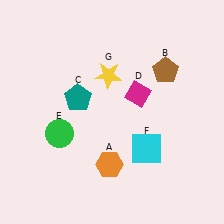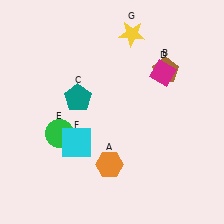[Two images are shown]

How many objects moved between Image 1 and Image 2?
3 objects moved between the two images.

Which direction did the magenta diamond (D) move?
The magenta diamond (D) moved right.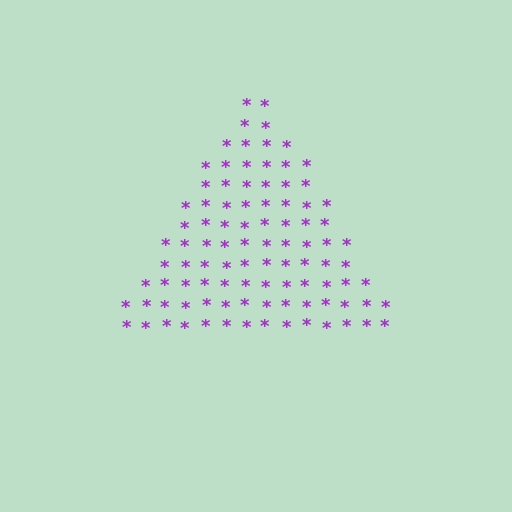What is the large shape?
The large shape is a triangle.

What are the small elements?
The small elements are asterisks.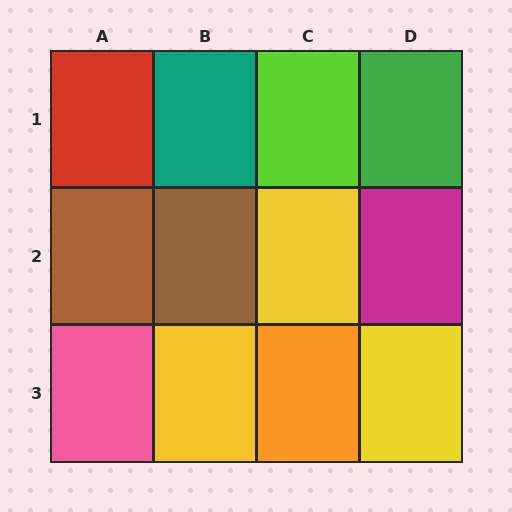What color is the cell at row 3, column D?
Yellow.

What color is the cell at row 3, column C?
Orange.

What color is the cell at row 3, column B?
Yellow.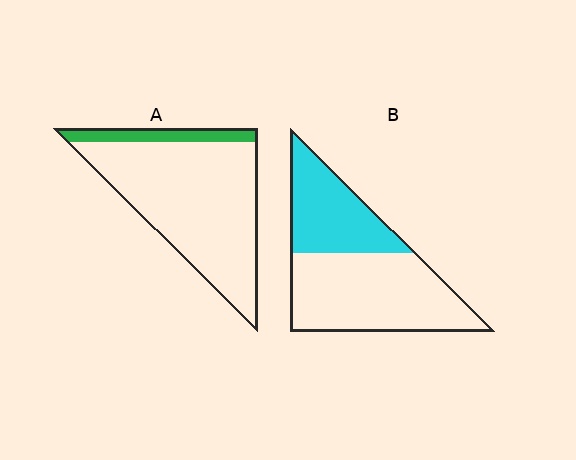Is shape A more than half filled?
No.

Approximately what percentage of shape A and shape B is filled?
A is approximately 15% and B is approximately 40%.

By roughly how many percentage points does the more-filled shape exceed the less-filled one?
By roughly 25 percentage points (B over A).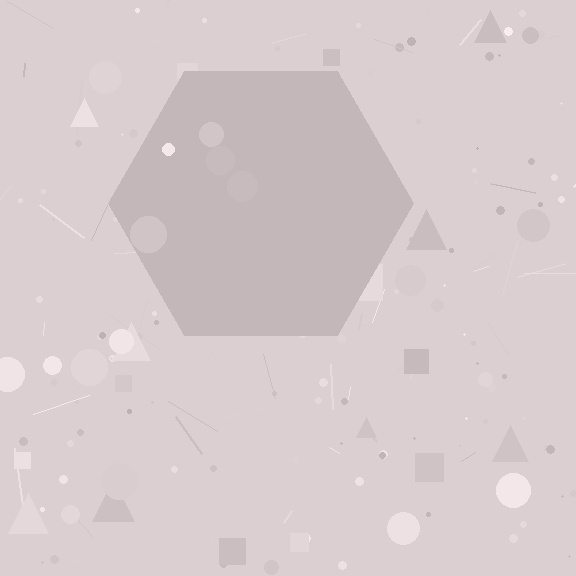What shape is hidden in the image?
A hexagon is hidden in the image.